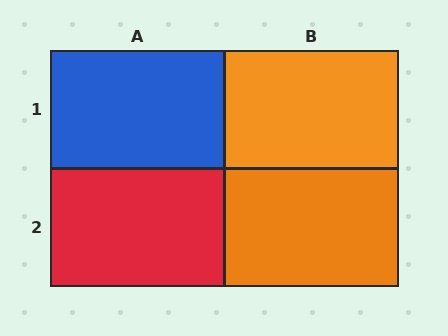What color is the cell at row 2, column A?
Red.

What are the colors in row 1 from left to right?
Blue, orange.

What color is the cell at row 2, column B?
Orange.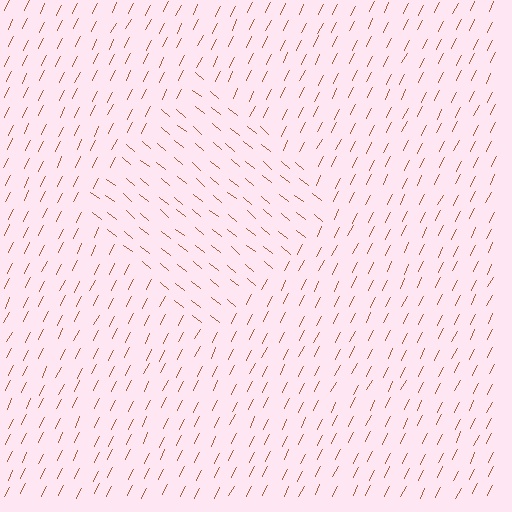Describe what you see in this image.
The image is filled with small brown line segments. A diamond region in the image has lines oriented differently from the surrounding lines, creating a visible texture boundary.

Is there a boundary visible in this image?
Yes, there is a texture boundary formed by a change in line orientation.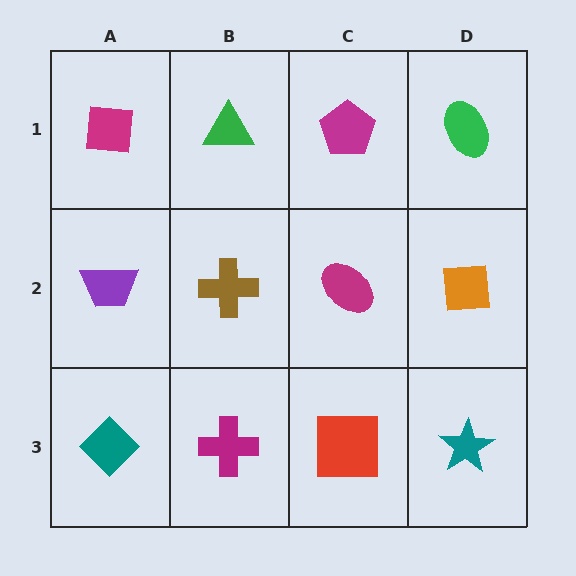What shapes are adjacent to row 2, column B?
A green triangle (row 1, column B), a magenta cross (row 3, column B), a purple trapezoid (row 2, column A), a magenta ellipse (row 2, column C).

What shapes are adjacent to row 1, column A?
A purple trapezoid (row 2, column A), a green triangle (row 1, column B).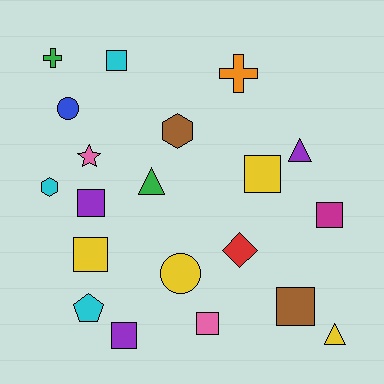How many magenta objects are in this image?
There is 1 magenta object.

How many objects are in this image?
There are 20 objects.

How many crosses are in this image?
There are 2 crosses.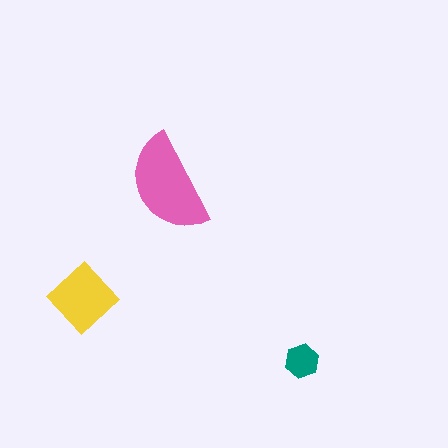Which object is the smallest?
The teal hexagon.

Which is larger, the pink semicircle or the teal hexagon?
The pink semicircle.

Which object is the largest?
The pink semicircle.